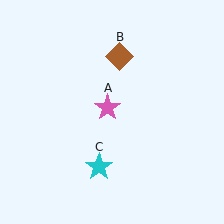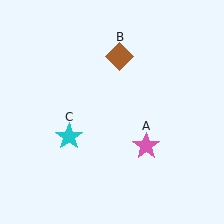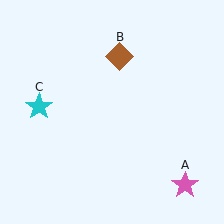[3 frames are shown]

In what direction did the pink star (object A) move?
The pink star (object A) moved down and to the right.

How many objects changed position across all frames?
2 objects changed position: pink star (object A), cyan star (object C).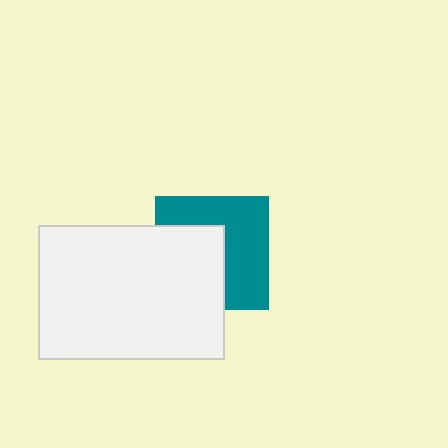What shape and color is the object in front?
The object in front is a white rectangle.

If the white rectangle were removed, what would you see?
You would see the complete teal square.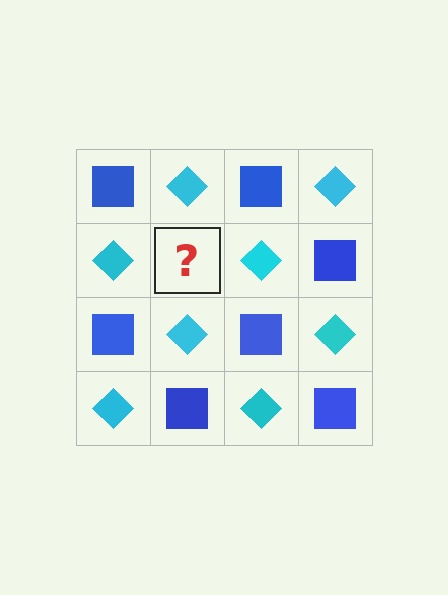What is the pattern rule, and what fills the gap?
The rule is that it alternates blue square and cyan diamond in a checkerboard pattern. The gap should be filled with a blue square.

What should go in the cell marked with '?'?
The missing cell should contain a blue square.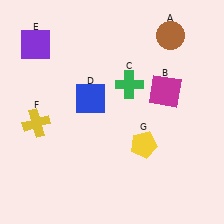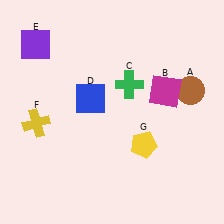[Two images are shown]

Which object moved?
The brown circle (A) moved down.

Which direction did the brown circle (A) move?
The brown circle (A) moved down.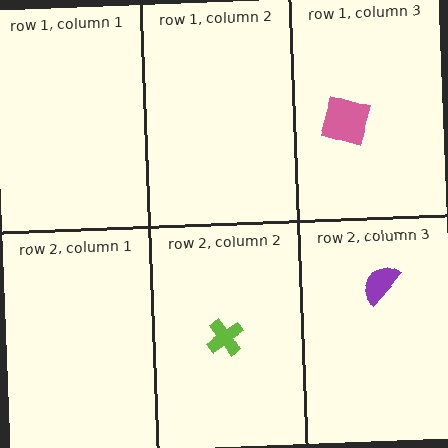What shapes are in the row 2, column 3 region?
The purple semicircle.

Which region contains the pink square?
The row 1, column 3 region.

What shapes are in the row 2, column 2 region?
The lime cross.